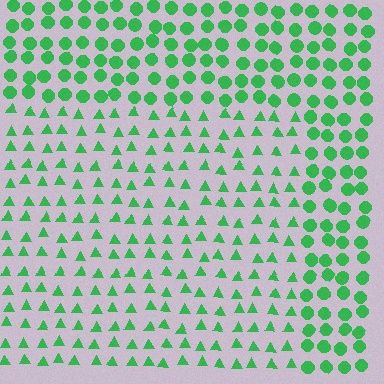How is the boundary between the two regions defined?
The boundary is defined by a change in element shape: triangles inside vs. circles outside. All elements share the same color and spacing.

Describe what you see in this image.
The image is filled with small green elements arranged in a uniform grid. A rectangle-shaped region contains triangles, while the surrounding area contains circles. The boundary is defined purely by the change in element shape.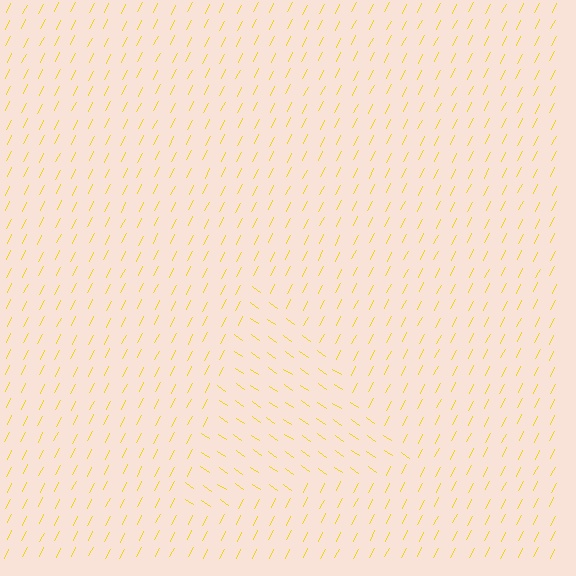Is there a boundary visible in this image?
Yes, there is a texture boundary formed by a change in line orientation.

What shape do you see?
I see a triangle.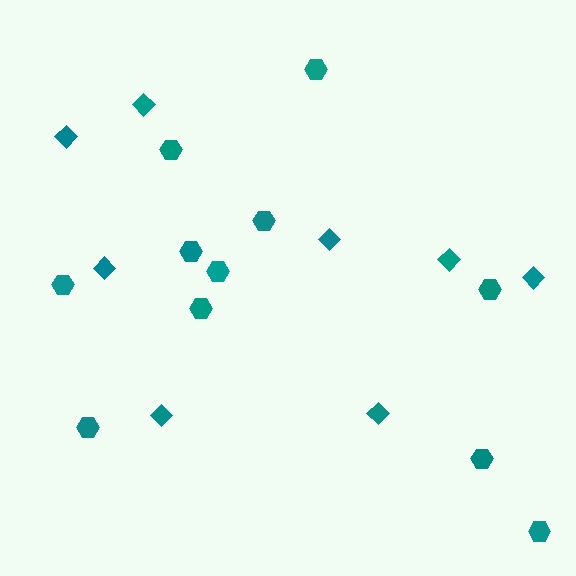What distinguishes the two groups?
There are 2 groups: one group of hexagons (11) and one group of diamonds (8).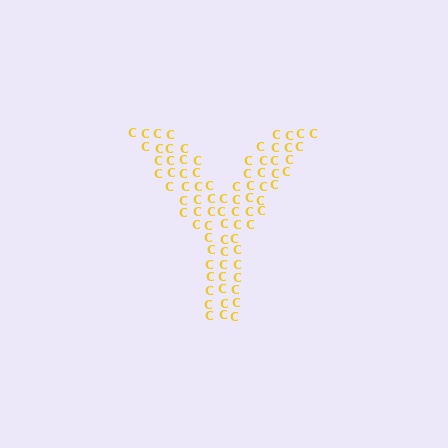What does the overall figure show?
The overall figure shows the letter Y.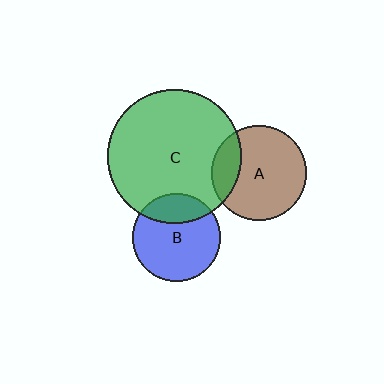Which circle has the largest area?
Circle C (green).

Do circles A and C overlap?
Yes.